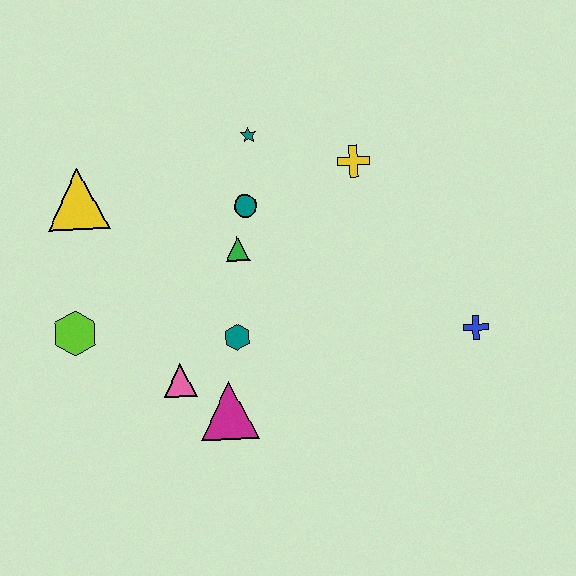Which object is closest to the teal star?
The teal circle is closest to the teal star.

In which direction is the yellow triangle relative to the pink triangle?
The yellow triangle is above the pink triangle.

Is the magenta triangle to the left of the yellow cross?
Yes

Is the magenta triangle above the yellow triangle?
No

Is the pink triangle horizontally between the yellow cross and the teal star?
No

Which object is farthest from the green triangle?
The blue cross is farthest from the green triangle.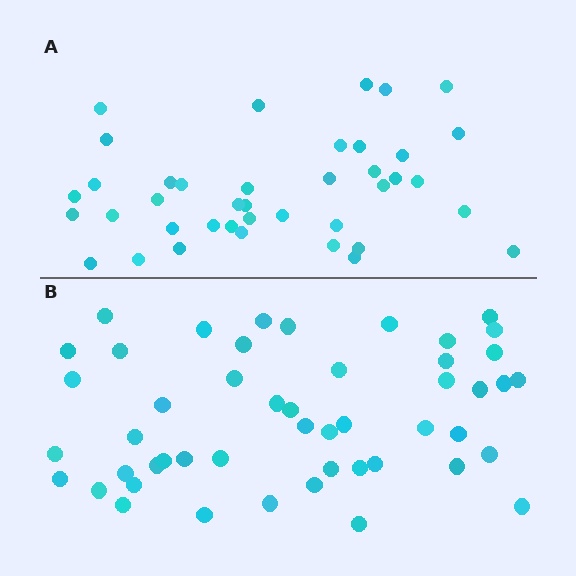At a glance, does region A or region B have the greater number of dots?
Region B (the bottom region) has more dots.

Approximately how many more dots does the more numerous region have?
Region B has roughly 8 or so more dots than region A.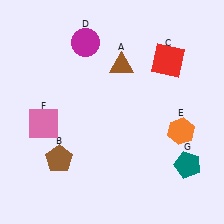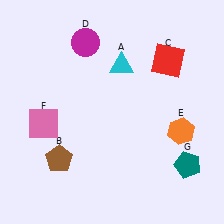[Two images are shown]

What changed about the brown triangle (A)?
In Image 1, A is brown. In Image 2, it changed to cyan.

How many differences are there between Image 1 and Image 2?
There is 1 difference between the two images.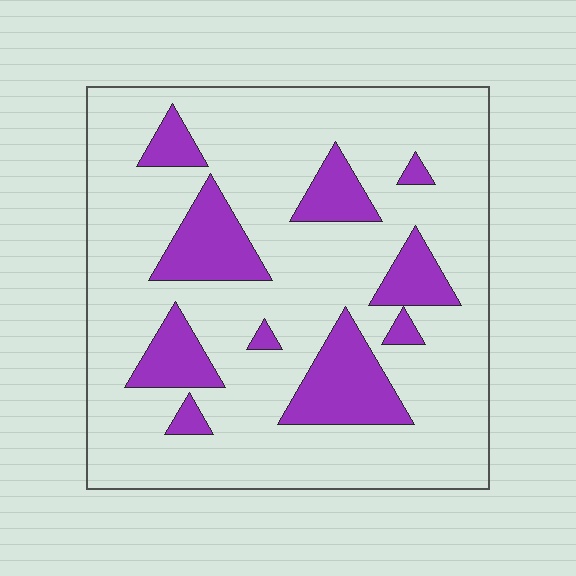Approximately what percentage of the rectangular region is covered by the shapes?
Approximately 20%.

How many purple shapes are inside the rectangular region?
10.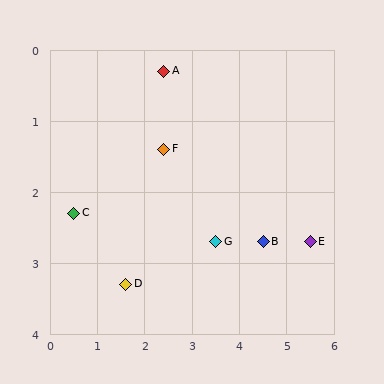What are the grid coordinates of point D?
Point D is at approximately (1.6, 3.3).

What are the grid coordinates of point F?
Point F is at approximately (2.4, 1.4).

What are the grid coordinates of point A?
Point A is at approximately (2.4, 0.3).